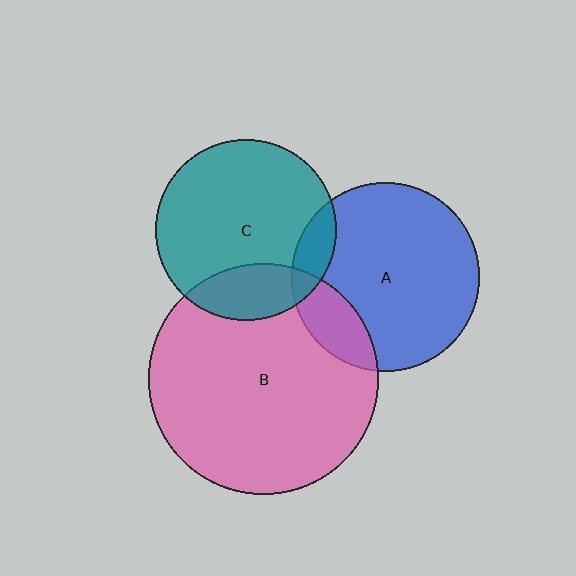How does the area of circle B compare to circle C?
Approximately 1.6 times.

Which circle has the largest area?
Circle B (pink).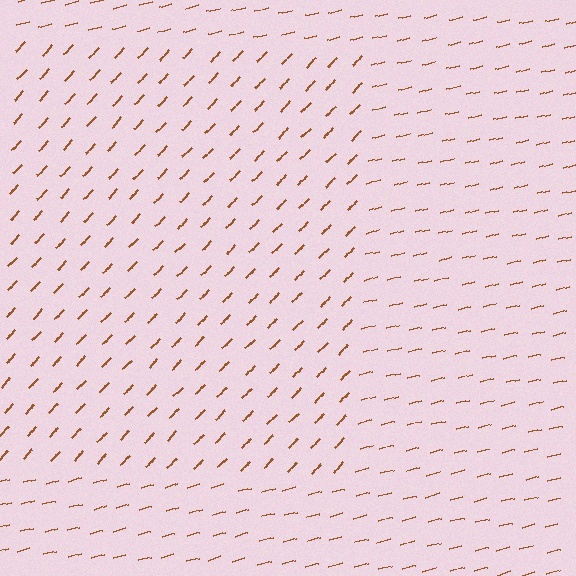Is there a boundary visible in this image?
Yes, there is a texture boundary formed by a change in line orientation.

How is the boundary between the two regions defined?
The boundary is defined purely by a change in line orientation (approximately 33 degrees difference). All lines are the same color and thickness.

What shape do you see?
I see a rectangle.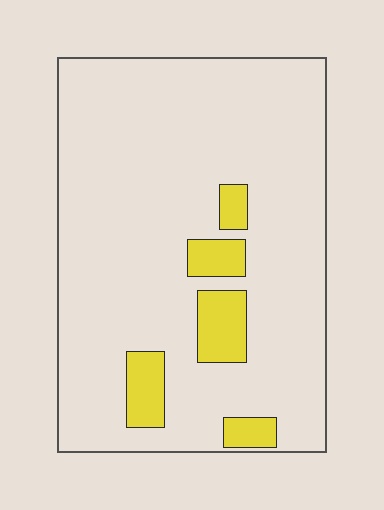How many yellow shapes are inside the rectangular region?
5.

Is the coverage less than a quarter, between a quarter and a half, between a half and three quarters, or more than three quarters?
Less than a quarter.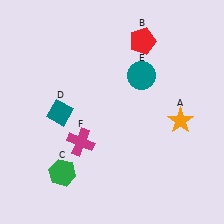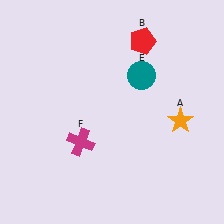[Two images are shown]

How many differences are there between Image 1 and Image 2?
There are 2 differences between the two images.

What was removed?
The green hexagon (C), the teal diamond (D) were removed in Image 2.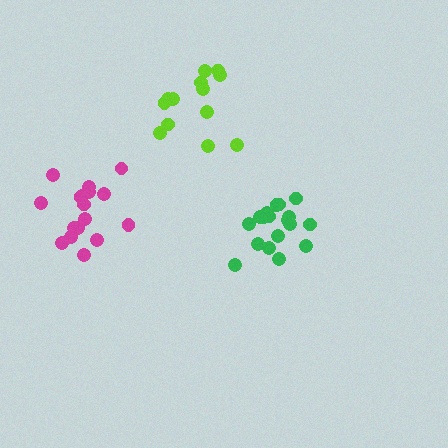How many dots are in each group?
Group 1: 17 dots, Group 2: 18 dots, Group 3: 13 dots (48 total).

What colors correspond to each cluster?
The clusters are colored: magenta, green, lime.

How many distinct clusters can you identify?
There are 3 distinct clusters.